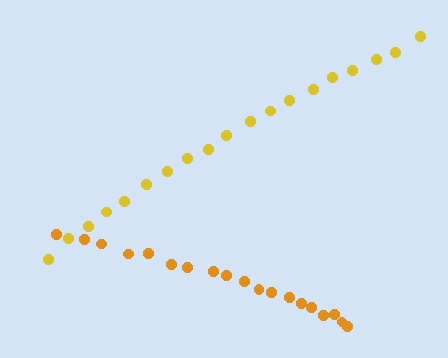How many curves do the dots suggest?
There are 2 distinct paths.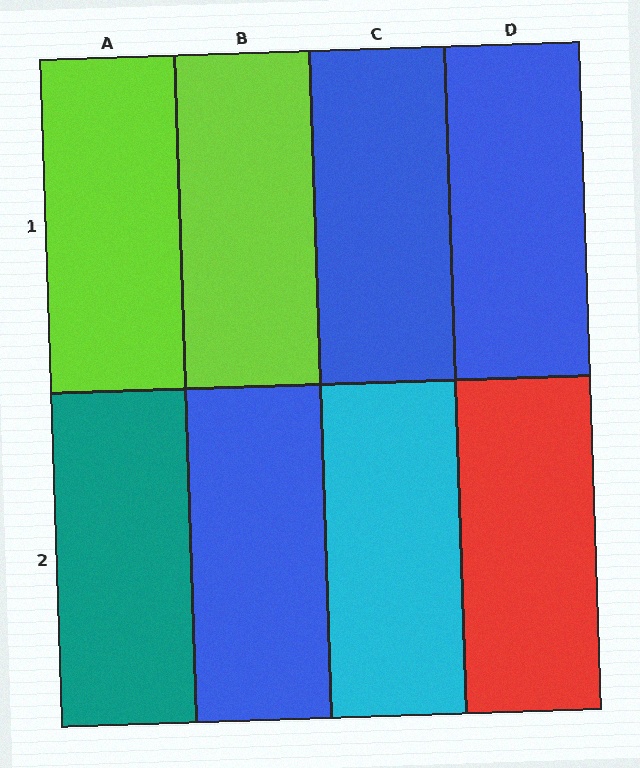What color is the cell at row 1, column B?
Lime.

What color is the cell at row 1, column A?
Lime.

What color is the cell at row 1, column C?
Blue.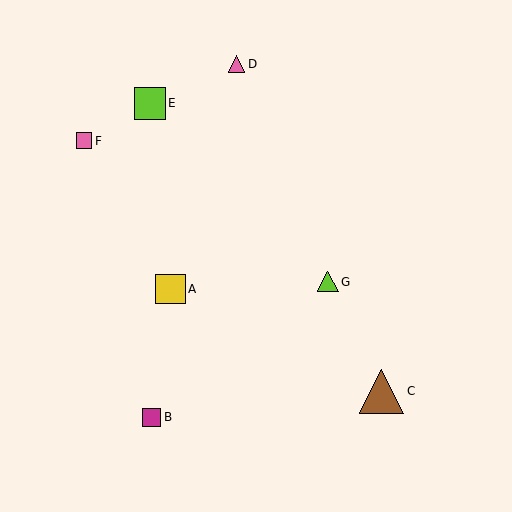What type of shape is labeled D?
Shape D is a pink triangle.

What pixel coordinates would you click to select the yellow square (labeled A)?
Click at (171, 289) to select the yellow square A.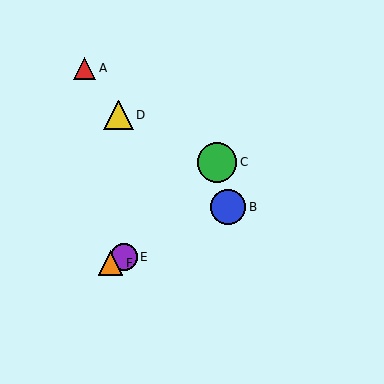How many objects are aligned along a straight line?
3 objects (B, E, F) are aligned along a straight line.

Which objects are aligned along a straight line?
Objects B, E, F are aligned along a straight line.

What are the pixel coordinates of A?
Object A is at (85, 68).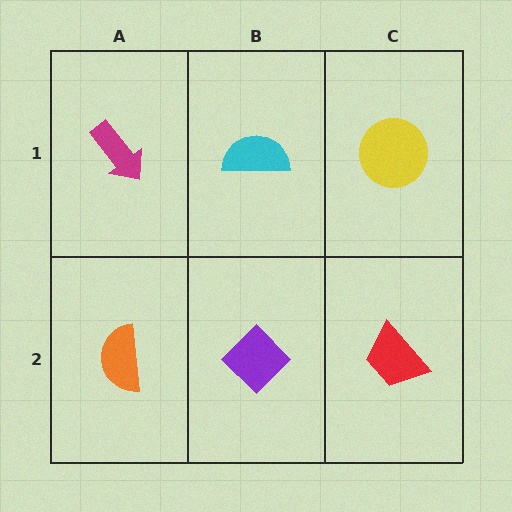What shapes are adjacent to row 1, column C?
A red trapezoid (row 2, column C), a cyan semicircle (row 1, column B).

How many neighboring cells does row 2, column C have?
2.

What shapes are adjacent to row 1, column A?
An orange semicircle (row 2, column A), a cyan semicircle (row 1, column B).